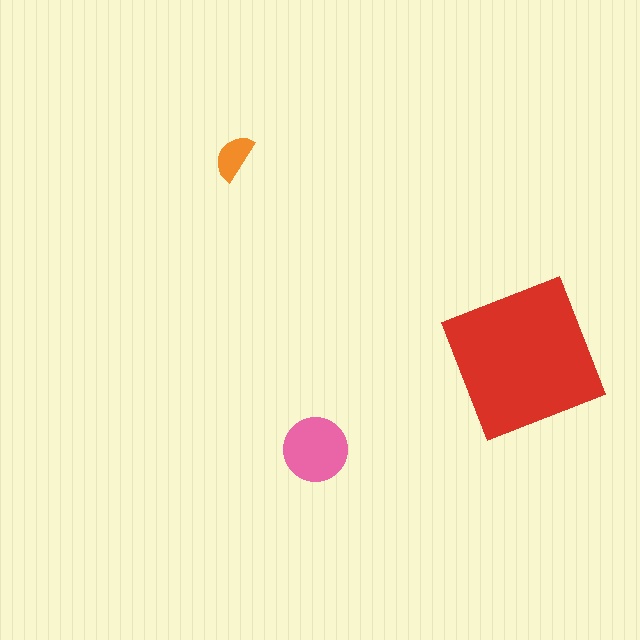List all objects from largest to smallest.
The red square, the pink circle, the orange semicircle.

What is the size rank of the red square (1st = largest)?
1st.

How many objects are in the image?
There are 3 objects in the image.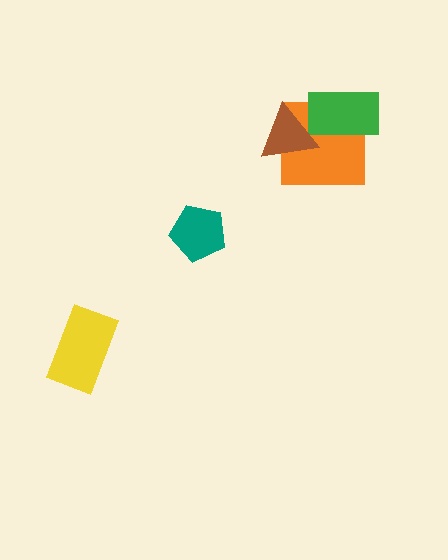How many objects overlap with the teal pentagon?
0 objects overlap with the teal pentagon.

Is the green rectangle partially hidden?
Yes, it is partially covered by another shape.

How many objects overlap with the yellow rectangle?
0 objects overlap with the yellow rectangle.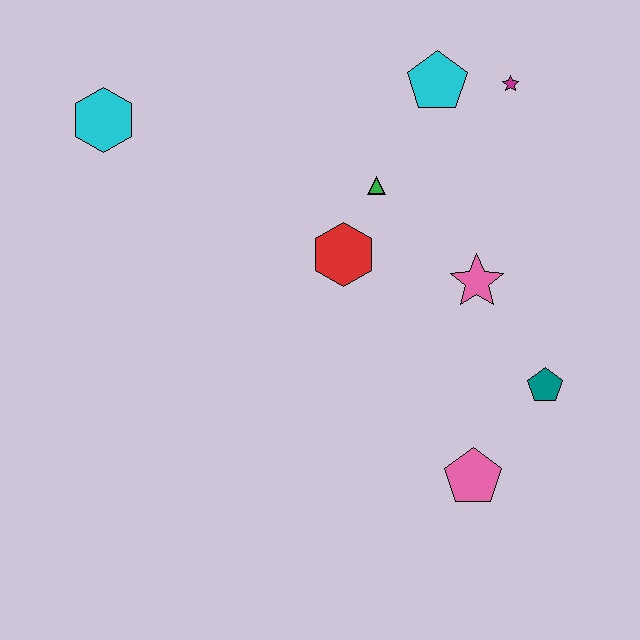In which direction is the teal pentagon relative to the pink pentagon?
The teal pentagon is above the pink pentagon.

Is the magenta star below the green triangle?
No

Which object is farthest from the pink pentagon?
The cyan hexagon is farthest from the pink pentagon.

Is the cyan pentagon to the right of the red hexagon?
Yes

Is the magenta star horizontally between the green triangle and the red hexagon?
No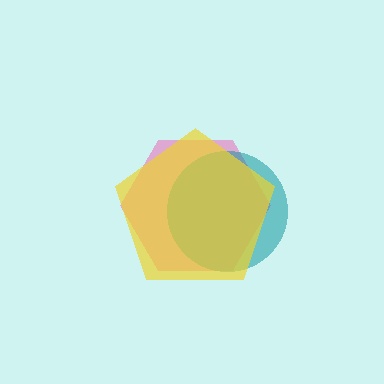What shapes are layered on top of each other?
The layered shapes are: a pink hexagon, a teal circle, a yellow pentagon.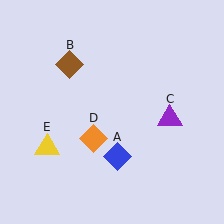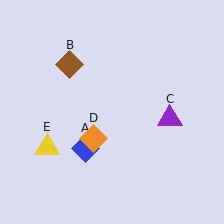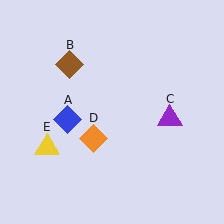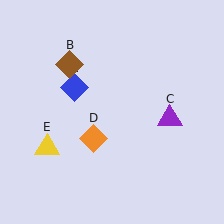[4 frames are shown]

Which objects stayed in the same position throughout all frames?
Brown diamond (object B) and purple triangle (object C) and orange diamond (object D) and yellow triangle (object E) remained stationary.